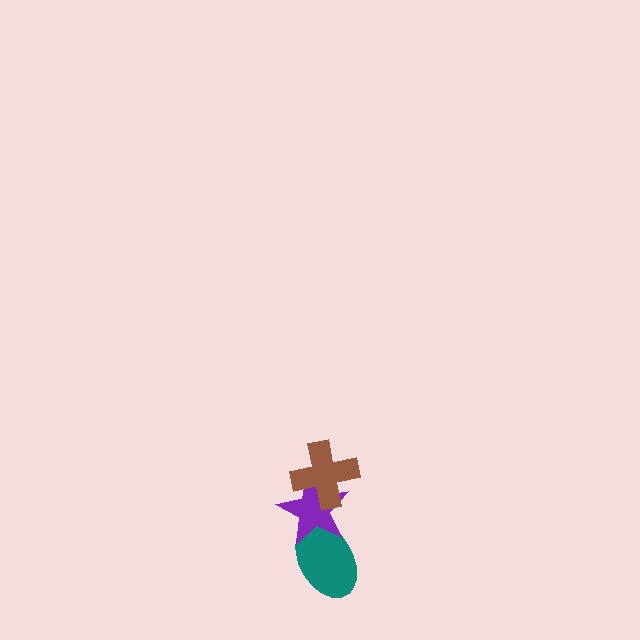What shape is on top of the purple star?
The brown cross is on top of the purple star.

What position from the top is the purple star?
The purple star is 2nd from the top.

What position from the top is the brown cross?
The brown cross is 1st from the top.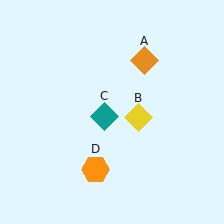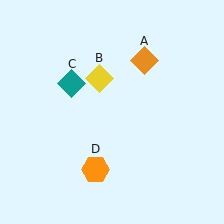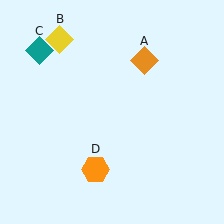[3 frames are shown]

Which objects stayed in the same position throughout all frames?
Orange diamond (object A) and orange hexagon (object D) remained stationary.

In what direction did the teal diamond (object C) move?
The teal diamond (object C) moved up and to the left.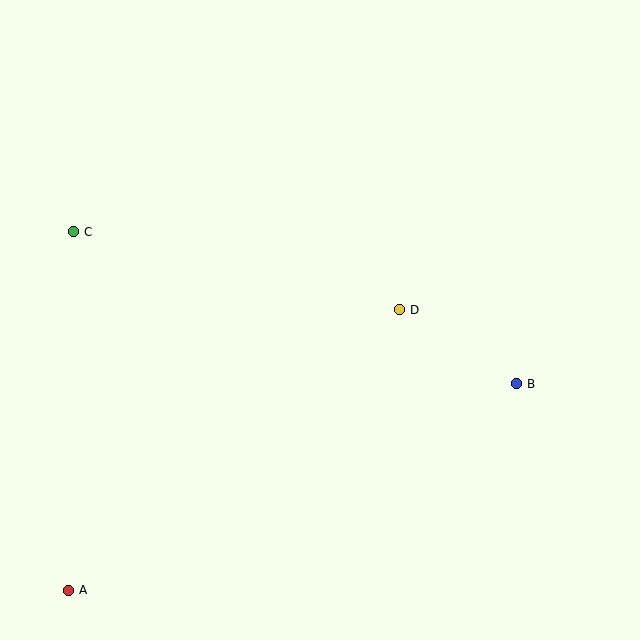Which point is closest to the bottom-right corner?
Point B is closest to the bottom-right corner.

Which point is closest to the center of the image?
Point D at (400, 310) is closest to the center.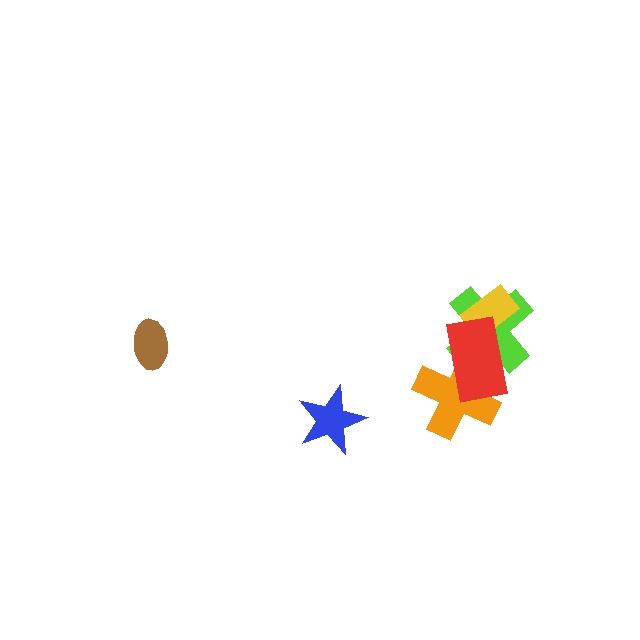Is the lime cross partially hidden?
Yes, it is partially covered by another shape.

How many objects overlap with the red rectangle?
3 objects overlap with the red rectangle.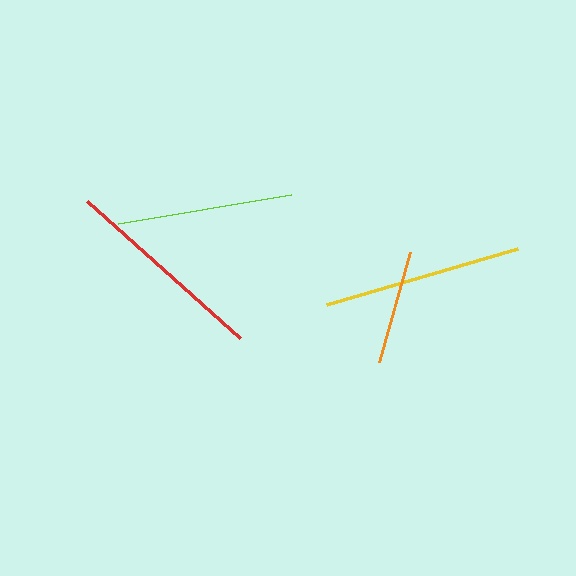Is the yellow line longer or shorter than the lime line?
The yellow line is longer than the lime line.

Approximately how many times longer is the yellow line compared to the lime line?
The yellow line is approximately 1.1 times the length of the lime line.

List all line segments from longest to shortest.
From longest to shortest: red, yellow, lime, orange.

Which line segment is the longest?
The red line is the longest at approximately 205 pixels.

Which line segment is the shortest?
The orange line is the shortest at approximately 115 pixels.